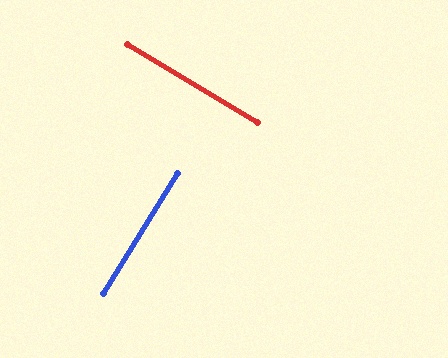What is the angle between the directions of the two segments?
Approximately 89 degrees.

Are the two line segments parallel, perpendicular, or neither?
Perpendicular — they meet at approximately 89°.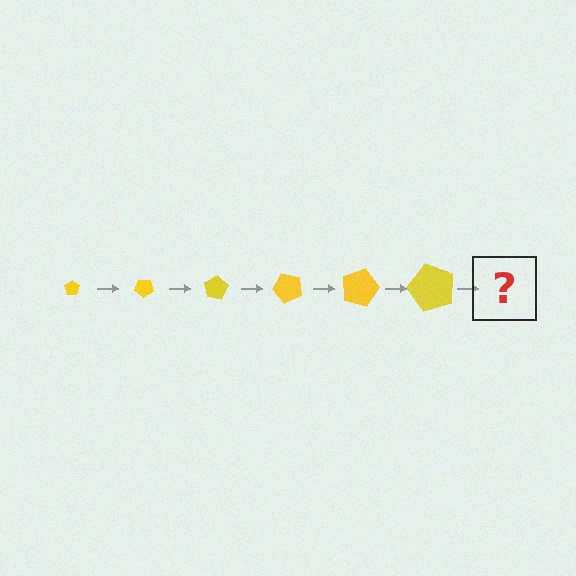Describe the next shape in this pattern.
It should be a pentagon, larger than the previous one and rotated 240 degrees from the start.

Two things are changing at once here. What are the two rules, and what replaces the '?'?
The two rules are that the pentagon grows larger each step and it rotates 40 degrees each step. The '?' should be a pentagon, larger than the previous one and rotated 240 degrees from the start.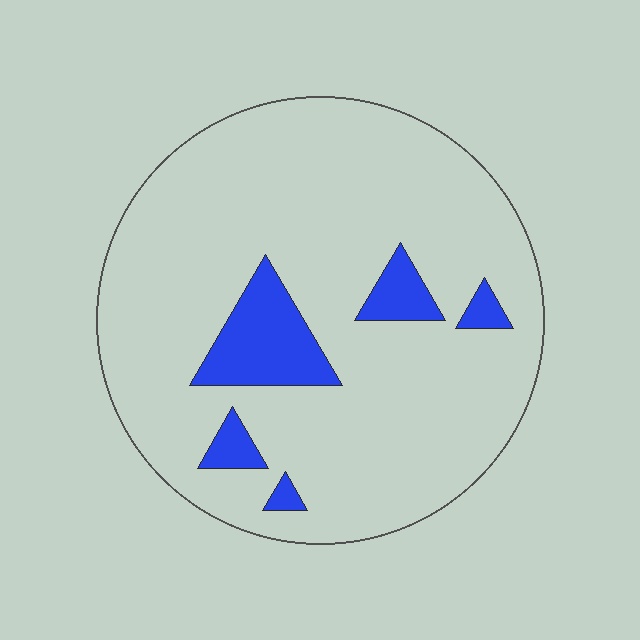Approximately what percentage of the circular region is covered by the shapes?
Approximately 10%.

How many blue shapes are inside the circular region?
5.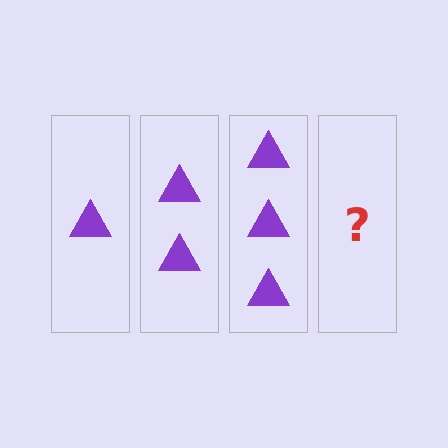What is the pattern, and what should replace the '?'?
The pattern is that each step adds one more triangle. The '?' should be 4 triangles.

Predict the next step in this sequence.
The next step is 4 triangles.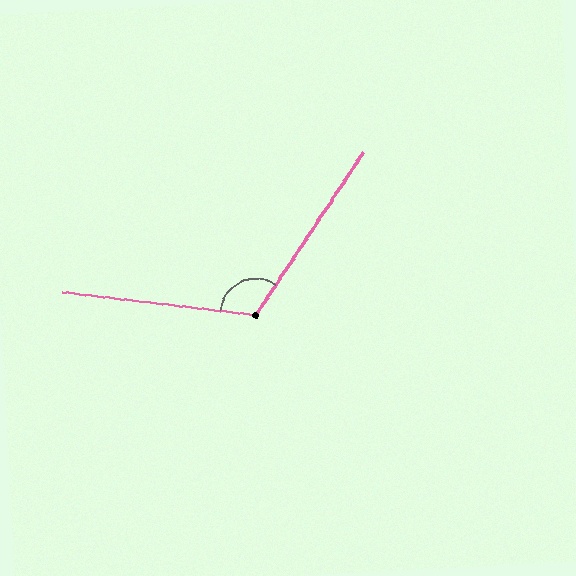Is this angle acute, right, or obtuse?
It is obtuse.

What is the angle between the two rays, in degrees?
Approximately 117 degrees.